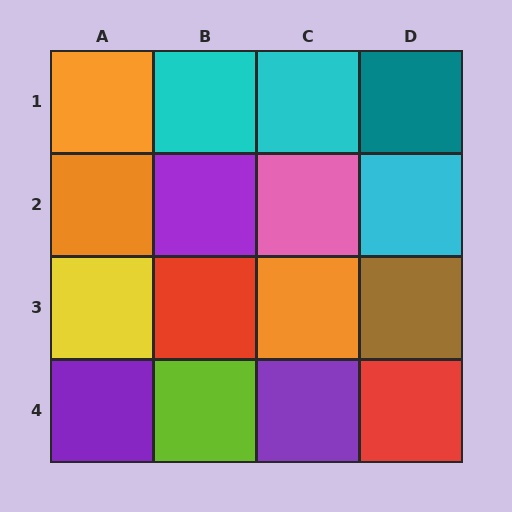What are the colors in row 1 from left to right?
Orange, cyan, cyan, teal.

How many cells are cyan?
3 cells are cyan.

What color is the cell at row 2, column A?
Orange.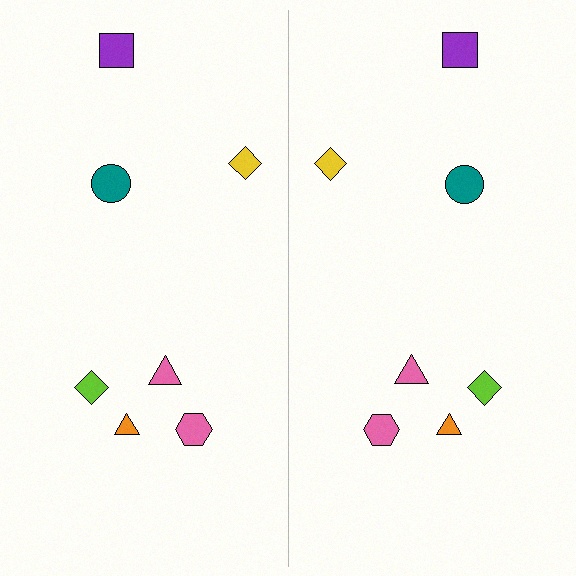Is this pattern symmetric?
Yes, this pattern has bilateral (reflection) symmetry.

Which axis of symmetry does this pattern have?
The pattern has a vertical axis of symmetry running through the center of the image.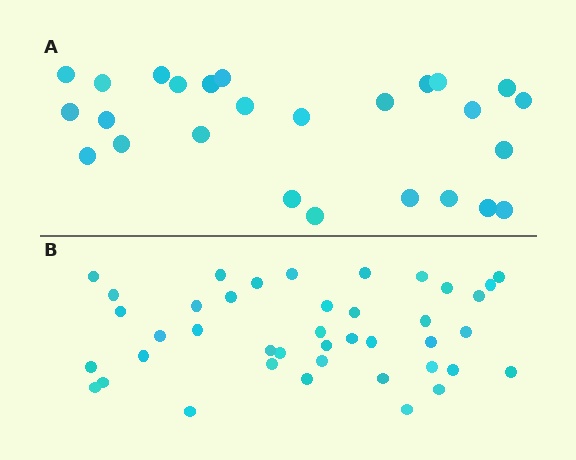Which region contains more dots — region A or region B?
Region B (the bottom region) has more dots.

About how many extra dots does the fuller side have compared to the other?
Region B has approximately 15 more dots than region A.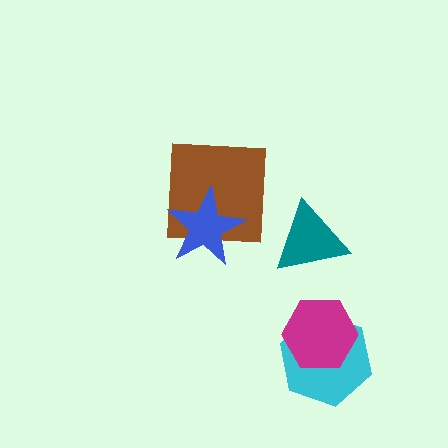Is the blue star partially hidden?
No, no other shape covers it.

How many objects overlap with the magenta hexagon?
1 object overlaps with the magenta hexagon.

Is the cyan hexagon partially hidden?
Yes, it is partially covered by another shape.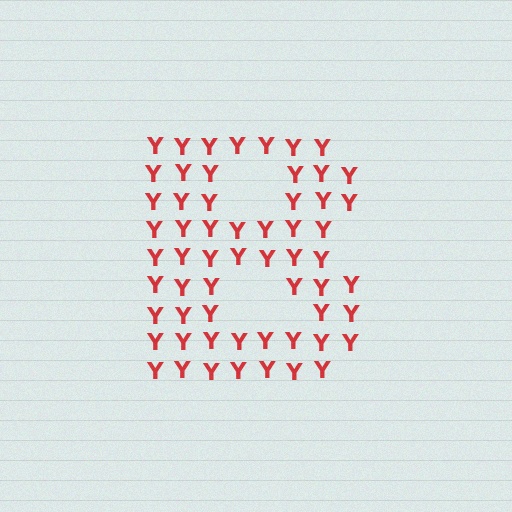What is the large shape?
The large shape is the letter B.